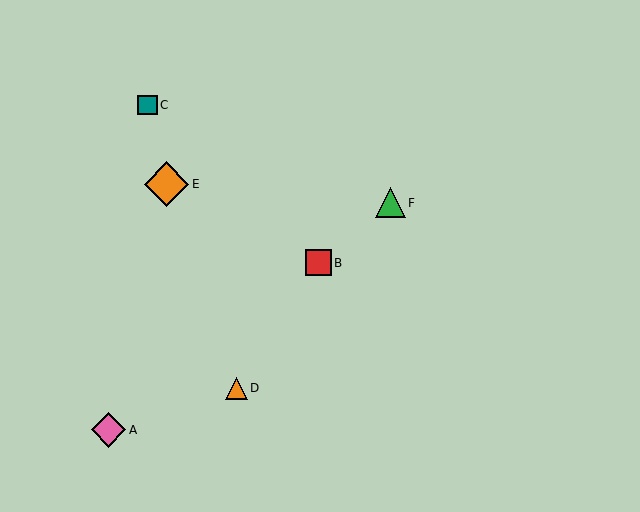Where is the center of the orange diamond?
The center of the orange diamond is at (166, 184).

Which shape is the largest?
The orange diamond (labeled E) is the largest.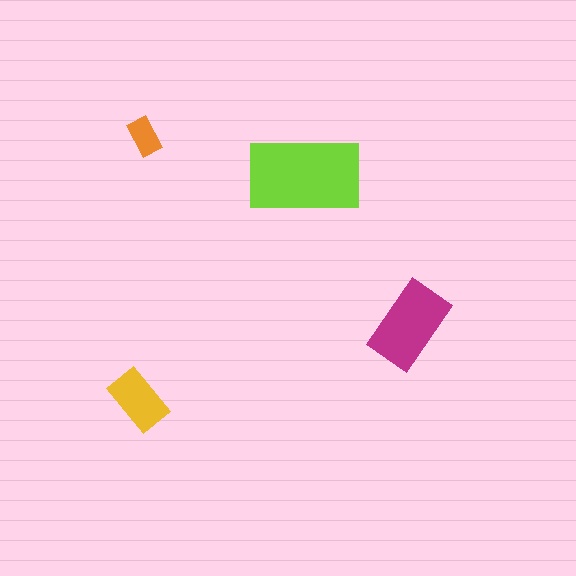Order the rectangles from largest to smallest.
the lime one, the magenta one, the yellow one, the orange one.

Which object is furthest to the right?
The magenta rectangle is rightmost.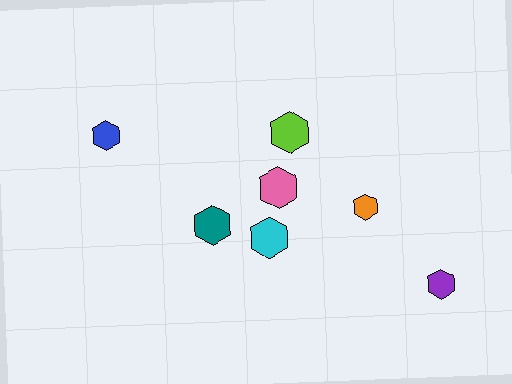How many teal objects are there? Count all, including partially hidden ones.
There is 1 teal object.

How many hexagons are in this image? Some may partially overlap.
There are 7 hexagons.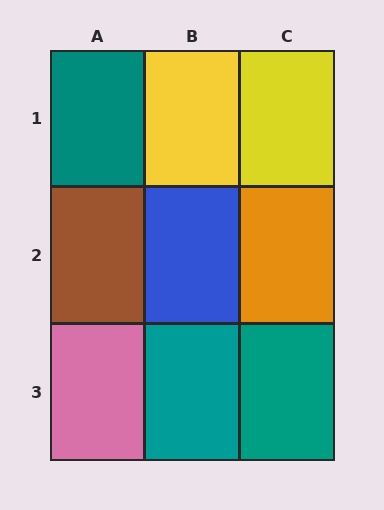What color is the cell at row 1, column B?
Yellow.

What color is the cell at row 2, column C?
Orange.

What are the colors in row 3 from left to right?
Pink, teal, teal.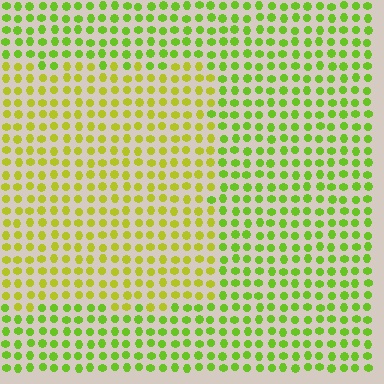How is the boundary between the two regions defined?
The boundary is defined purely by a slight shift in hue (about 28 degrees). Spacing, size, and orientation are identical on both sides.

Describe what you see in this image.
The image is filled with small lime elements in a uniform arrangement. A rectangle-shaped region is visible where the elements are tinted to a slightly different hue, forming a subtle color boundary.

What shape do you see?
I see a rectangle.